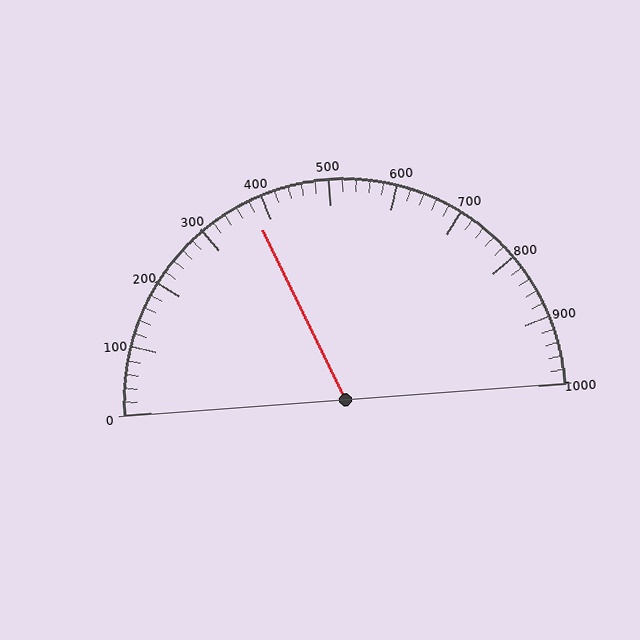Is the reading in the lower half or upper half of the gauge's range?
The reading is in the lower half of the range (0 to 1000).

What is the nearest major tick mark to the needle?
The nearest major tick mark is 400.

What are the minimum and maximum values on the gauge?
The gauge ranges from 0 to 1000.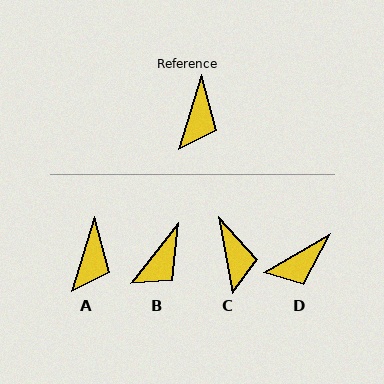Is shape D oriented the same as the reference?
No, it is off by about 43 degrees.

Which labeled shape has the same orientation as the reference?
A.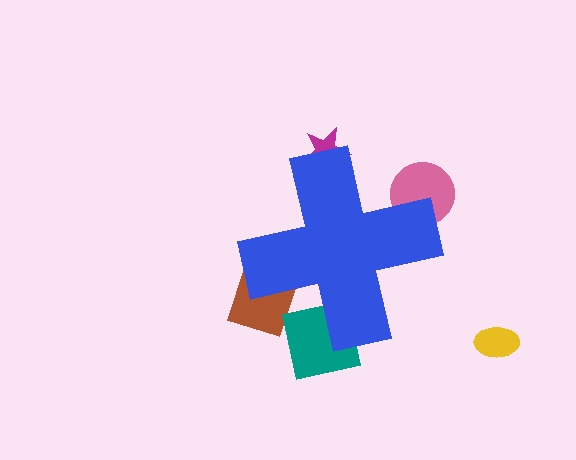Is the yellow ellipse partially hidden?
No, the yellow ellipse is fully visible.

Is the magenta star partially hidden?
Yes, the magenta star is partially hidden behind the blue cross.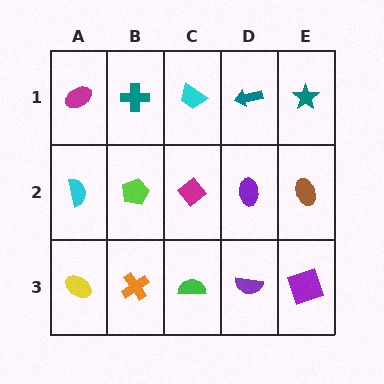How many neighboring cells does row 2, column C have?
4.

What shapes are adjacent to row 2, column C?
A cyan trapezoid (row 1, column C), a green semicircle (row 3, column C), a lime pentagon (row 2, column B), a purple ellipse (row 2, column D).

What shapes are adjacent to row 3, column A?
A cyan semicircle (row 2, column A), an orange cross (row 3, column B).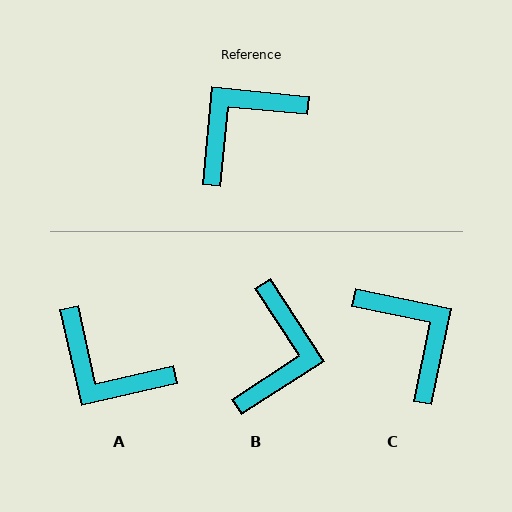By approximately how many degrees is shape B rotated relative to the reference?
Approximately 141 degrees clockwise.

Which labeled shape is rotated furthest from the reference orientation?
B, about 141 degrees away.